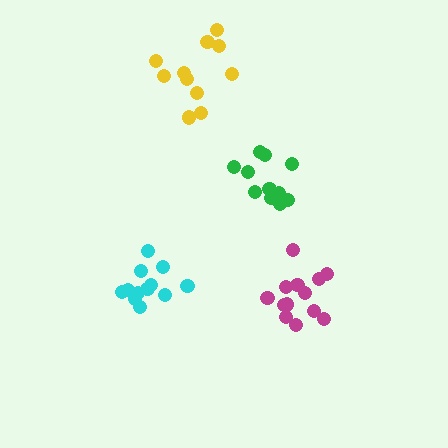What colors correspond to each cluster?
The clusters are colored: magenta, yellow, cyan, green.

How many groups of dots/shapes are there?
There are 4 groups.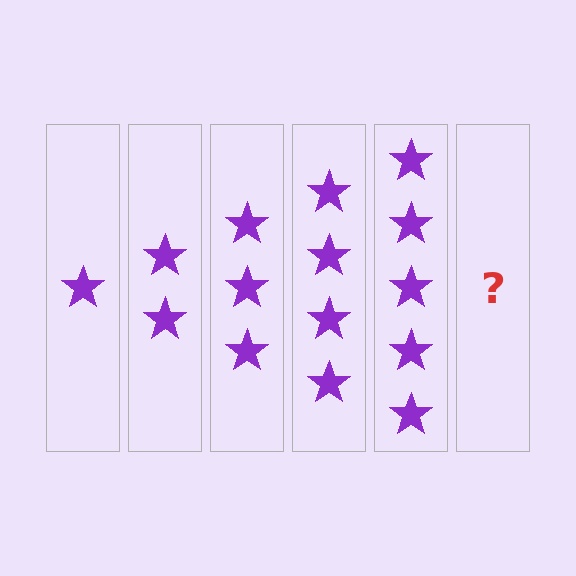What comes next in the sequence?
The next element should be 6 stars.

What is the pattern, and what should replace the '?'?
The pattern is that each step adds one more star. The '?' should be 6 stars.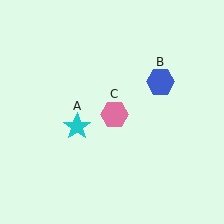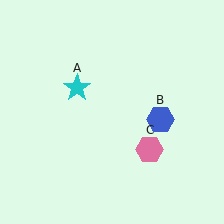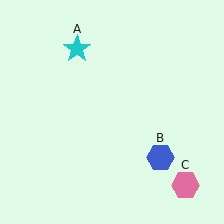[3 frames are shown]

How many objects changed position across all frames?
3 objects changed position: cyan star (object A), blue hexagon (object B), pink hexagon (object C).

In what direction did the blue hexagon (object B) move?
The blue hexagon (object B) moved down.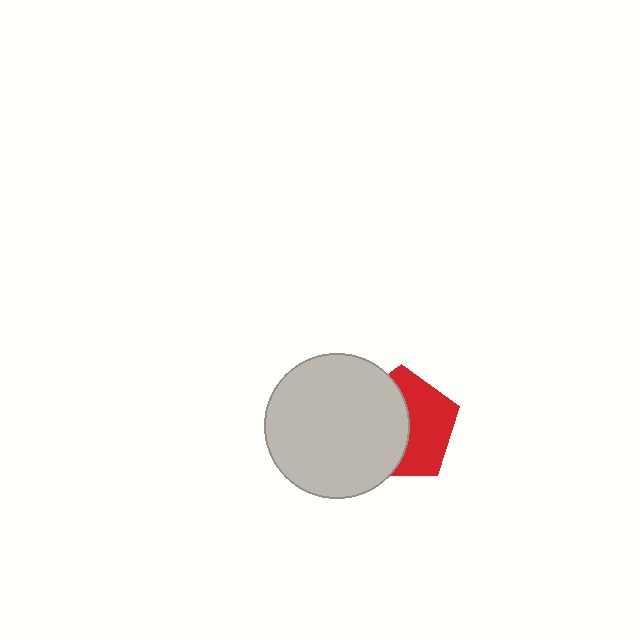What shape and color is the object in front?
The object in front is a light gray circle.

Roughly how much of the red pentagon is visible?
About half of it is visible (roughly 48%).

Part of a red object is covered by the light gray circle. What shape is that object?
It is a pentagon.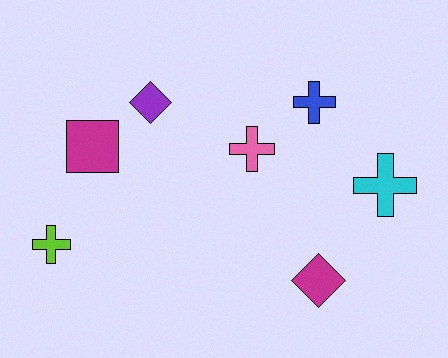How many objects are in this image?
There are 7 objects.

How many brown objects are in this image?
There are no brown objects.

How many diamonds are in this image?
There are 2 diamonds.